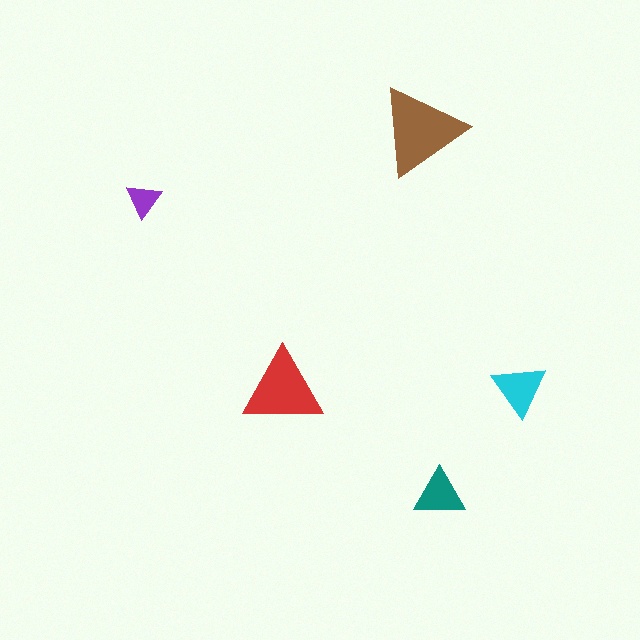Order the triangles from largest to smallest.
the brown one, the red one, the cyan one, the teal one, the purple one.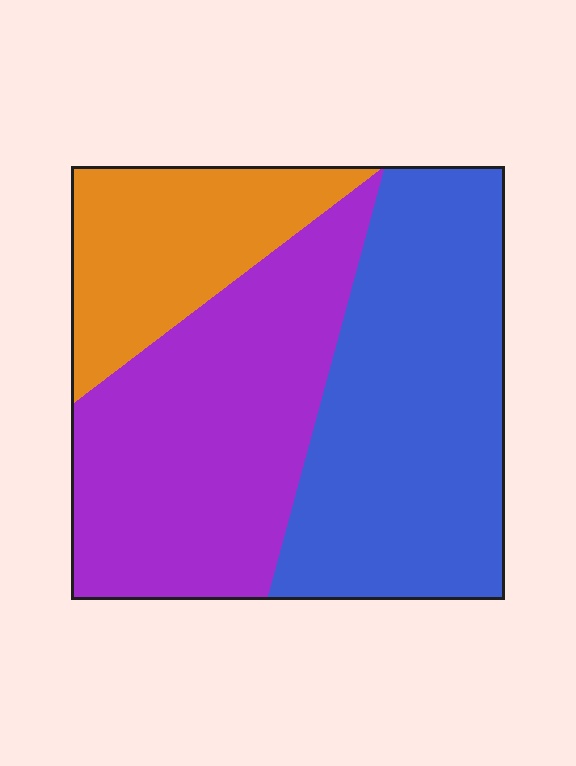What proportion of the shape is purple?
Purple takes up about two fifths (2/5) of the shape.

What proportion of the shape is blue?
Blue covers about 40% of the shape.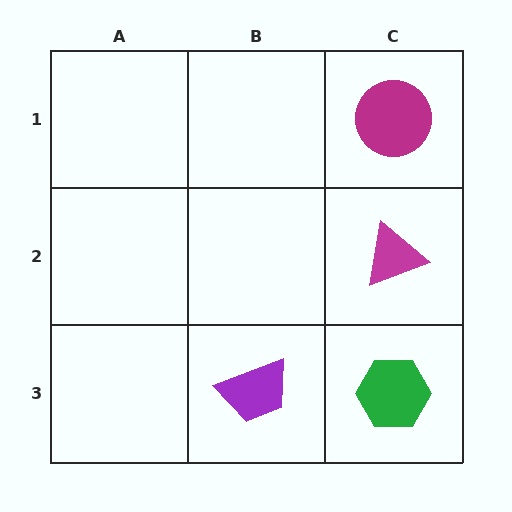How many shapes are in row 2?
1 shape.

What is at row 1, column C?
A magenta circle.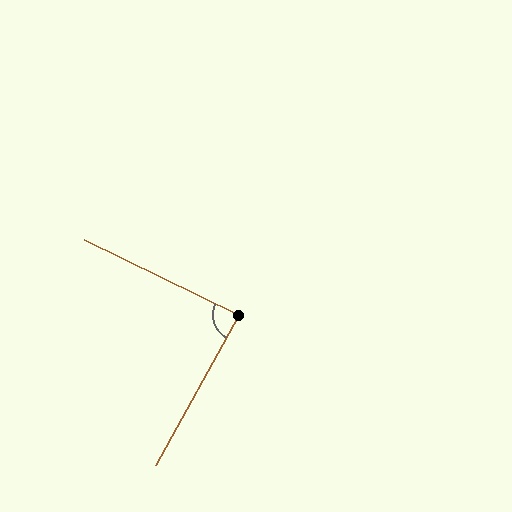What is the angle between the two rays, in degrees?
Approximately 87 degrees.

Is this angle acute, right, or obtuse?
It is approximately a right angle.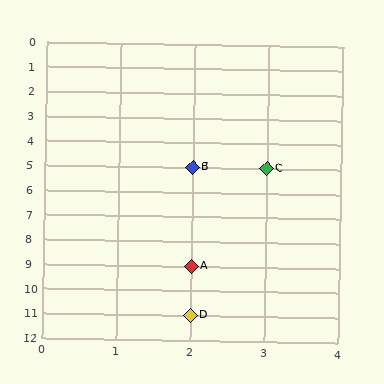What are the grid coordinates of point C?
Point C is at grid coordinates (3, 5).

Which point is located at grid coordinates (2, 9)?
Point A is at (2, 9).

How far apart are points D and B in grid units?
Points D and B are 6 rows apart.